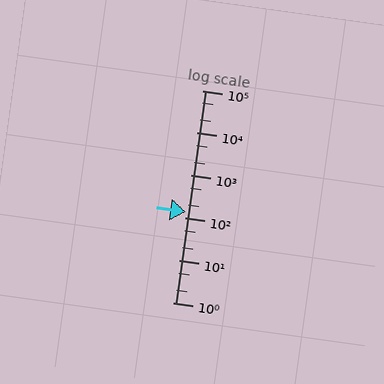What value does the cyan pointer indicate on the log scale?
The pointer indicates approximately 140.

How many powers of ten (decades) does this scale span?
The scale spans 5 decades, from 1 to 100000.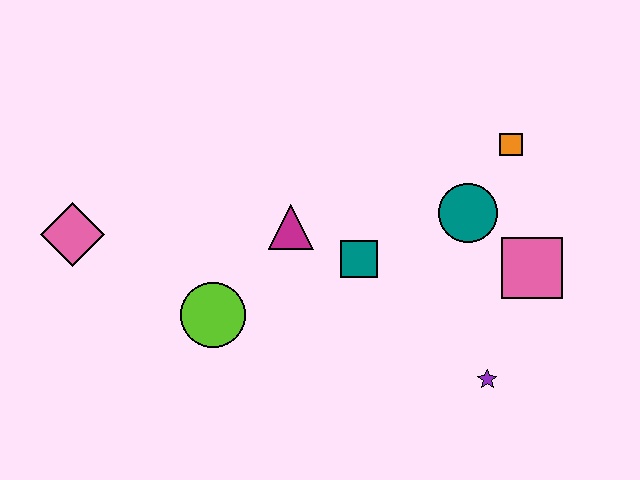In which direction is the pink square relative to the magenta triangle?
The pink square is to the right of the magenta triangle.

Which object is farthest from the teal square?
The pink diamond is farthest from the teal square.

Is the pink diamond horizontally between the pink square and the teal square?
No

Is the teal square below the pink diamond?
Yes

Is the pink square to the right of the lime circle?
Yes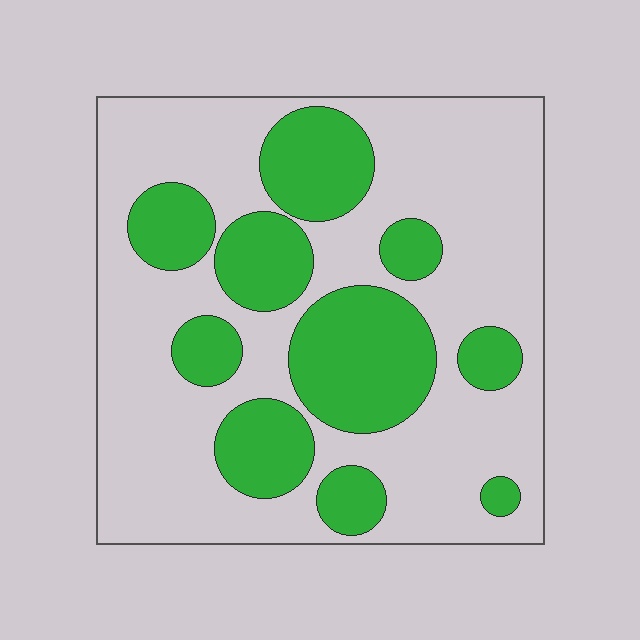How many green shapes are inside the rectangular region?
10.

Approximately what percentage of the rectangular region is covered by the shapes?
Approximately 35%.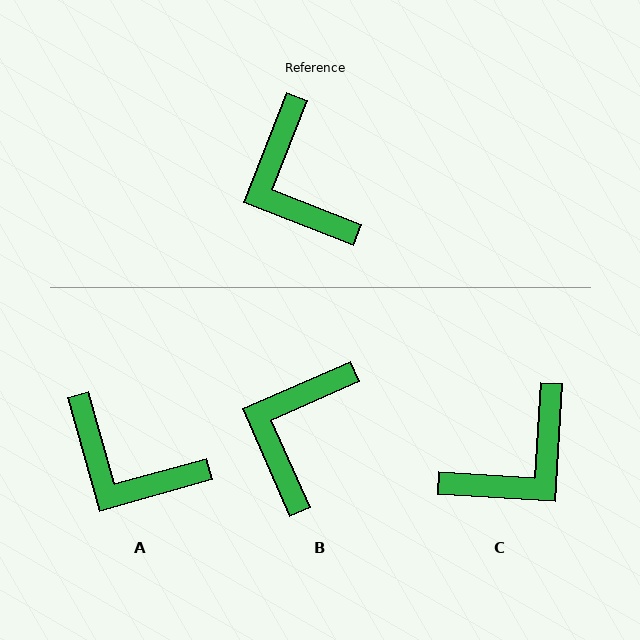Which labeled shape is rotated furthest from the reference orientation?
C, about 108 degrees away.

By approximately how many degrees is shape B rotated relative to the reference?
Approximately 45 degrees clockwise.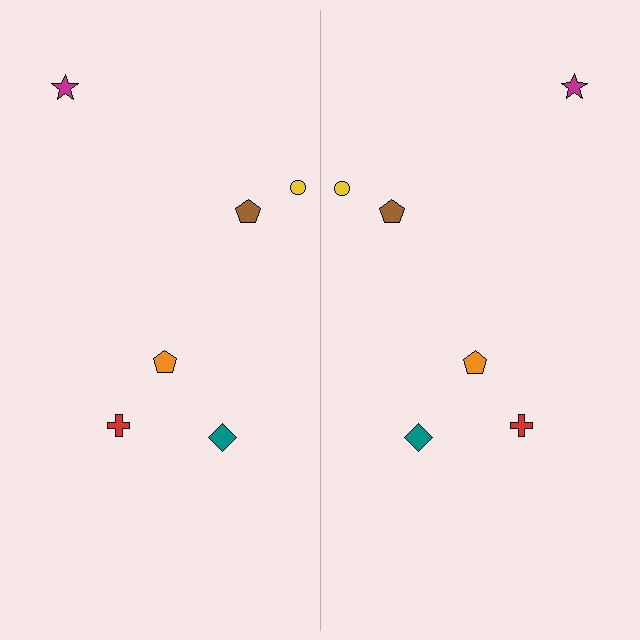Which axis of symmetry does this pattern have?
The pattern has a vertical axis of symmetry running through the center of the image.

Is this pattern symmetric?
Yes, this pattern has bilateral (reflection) symmetry.